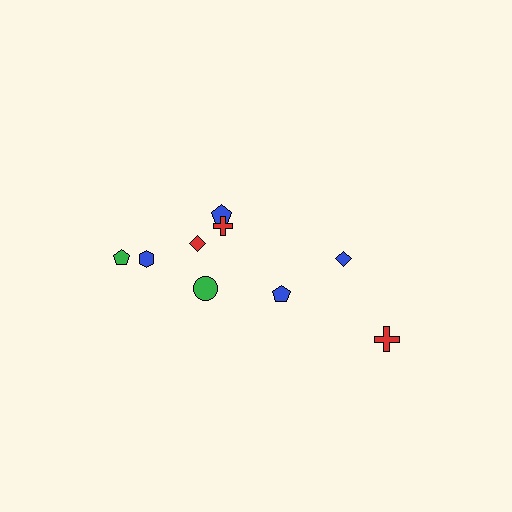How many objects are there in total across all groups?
There are 9 objects.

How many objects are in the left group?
There are 6 objects.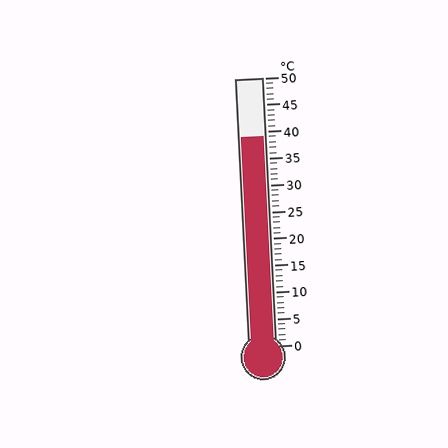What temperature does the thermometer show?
The thermometer shows approximately 39°C.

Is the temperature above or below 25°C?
The temperature is above 25°C.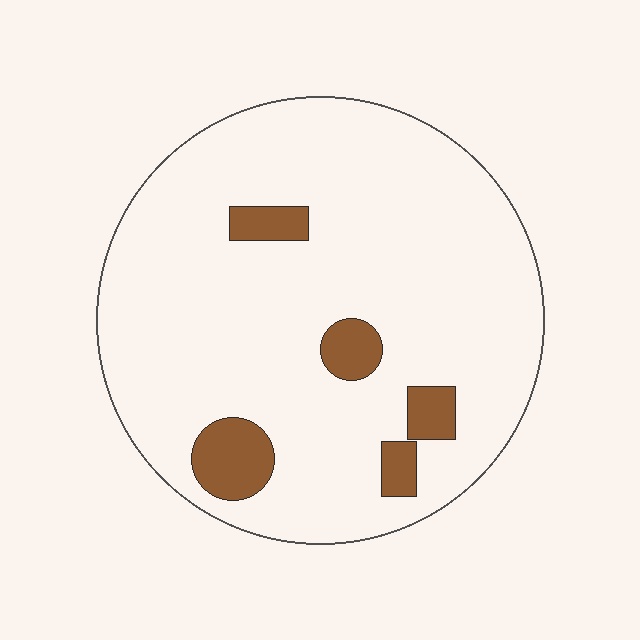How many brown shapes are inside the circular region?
5.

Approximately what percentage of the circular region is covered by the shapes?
Approximately 10%.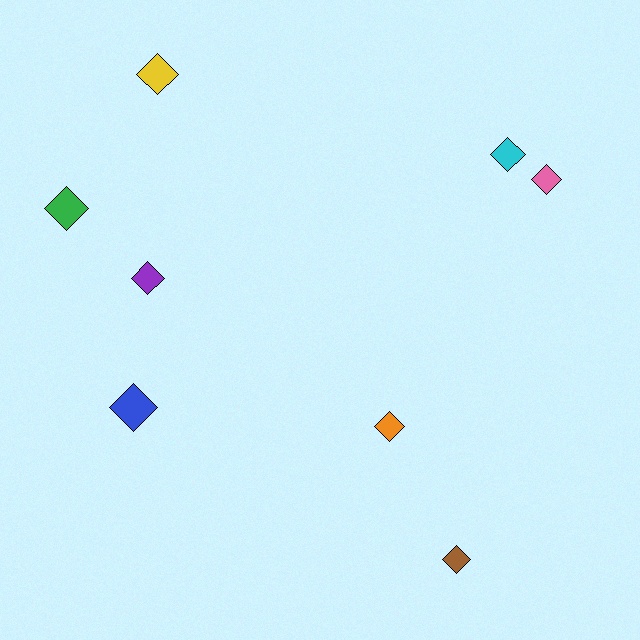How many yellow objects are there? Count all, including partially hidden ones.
There is 1 yellow object.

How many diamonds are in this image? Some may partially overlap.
There are 8 diamonds.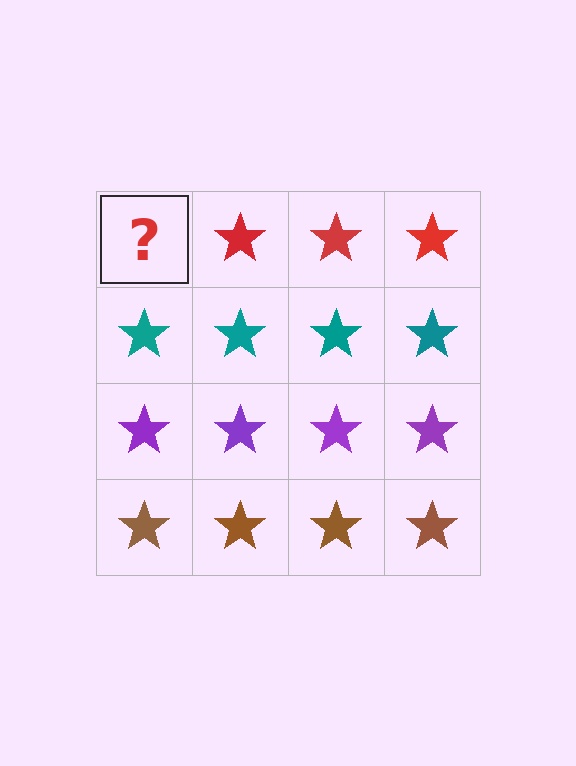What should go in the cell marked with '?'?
The missing cell should contain a red star.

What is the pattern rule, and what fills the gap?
The rule is that each row has a consistent color. The gap should be filled with a red star.